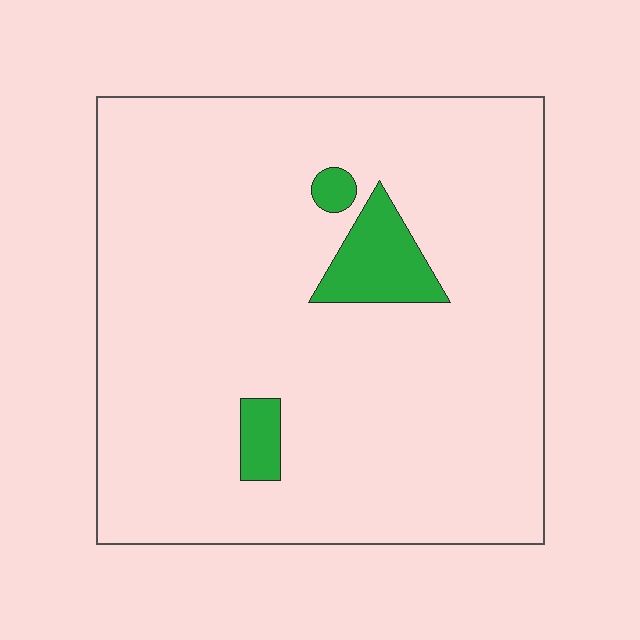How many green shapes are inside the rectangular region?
3.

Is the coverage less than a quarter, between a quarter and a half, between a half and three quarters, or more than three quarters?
Less than a quarter.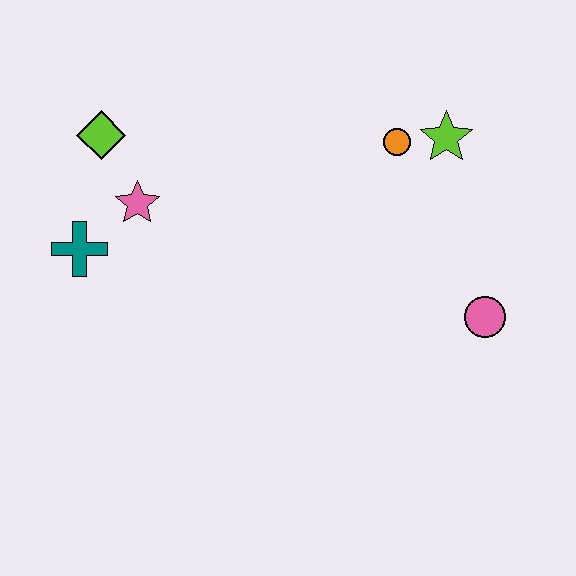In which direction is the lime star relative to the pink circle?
The lime star is above the pink circle.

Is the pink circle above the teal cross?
No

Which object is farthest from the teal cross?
The pink circle is farthest from the teal cross.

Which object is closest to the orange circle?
The lime star is closest to the orange circle.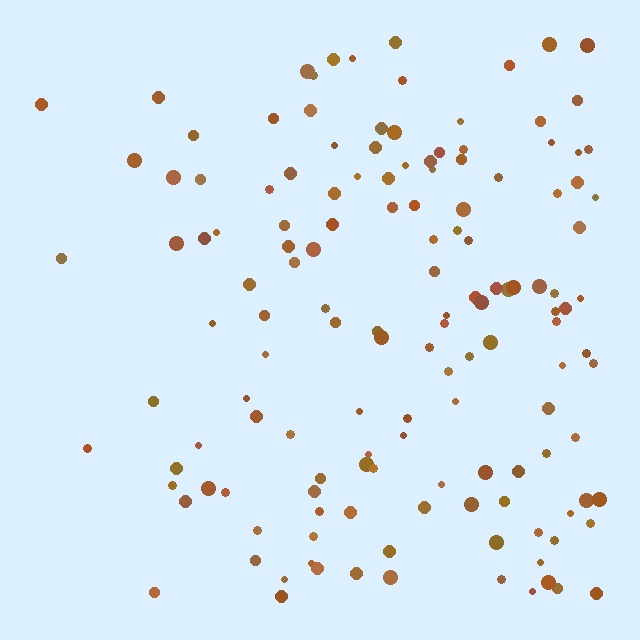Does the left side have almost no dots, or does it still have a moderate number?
Still a moderate number, just noticeably fewer than the right.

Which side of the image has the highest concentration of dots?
The right.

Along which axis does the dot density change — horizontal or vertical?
Horizontal.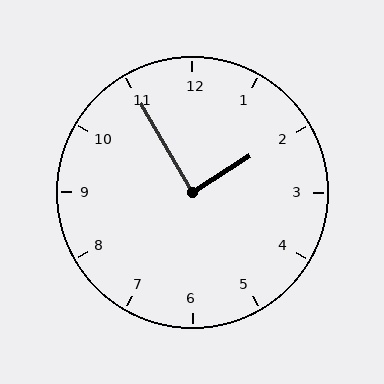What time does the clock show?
1:55.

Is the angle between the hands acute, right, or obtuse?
It is right.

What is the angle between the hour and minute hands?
Approximately 88 degrees.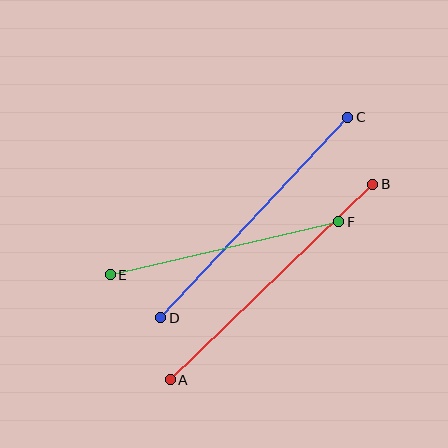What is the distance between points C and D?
The distance is approximately 274 pixels.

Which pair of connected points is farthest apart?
Points A and B are farthest apart.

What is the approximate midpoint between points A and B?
The midpoint is at approximately (272, 282) pixels.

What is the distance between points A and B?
The distance is approximately 282 pixels.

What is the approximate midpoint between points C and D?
The midpoint is at approximately (254, 218) pixels.